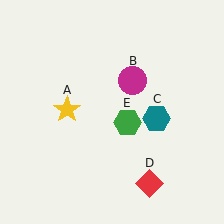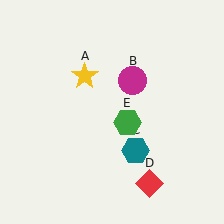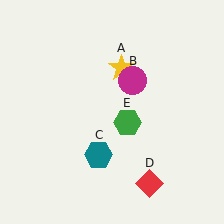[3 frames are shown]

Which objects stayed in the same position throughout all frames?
Magenta circle (object B) and red diamond (object D) and green hexagon (object E) remained stationary.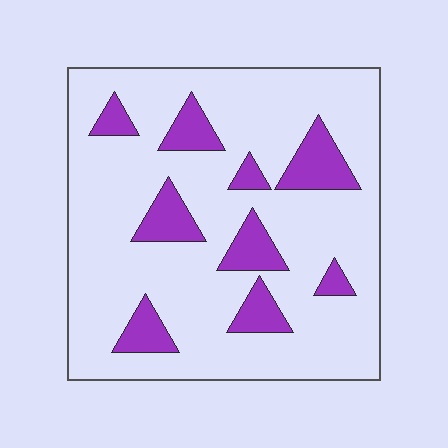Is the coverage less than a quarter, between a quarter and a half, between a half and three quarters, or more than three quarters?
Less than a quarter.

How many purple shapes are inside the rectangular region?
9.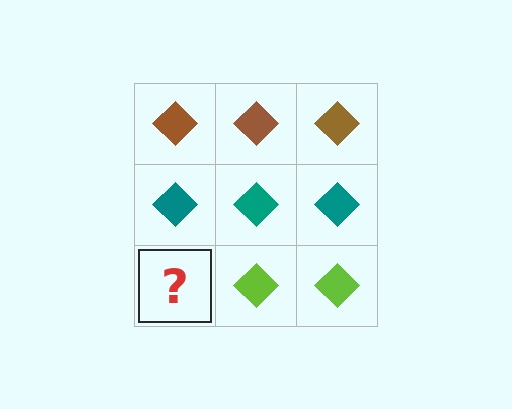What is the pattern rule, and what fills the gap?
The rule is that each row has a consistent color. The gap should be filled with a lime diamond.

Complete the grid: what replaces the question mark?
The question mark should be replaced with a lime diamond.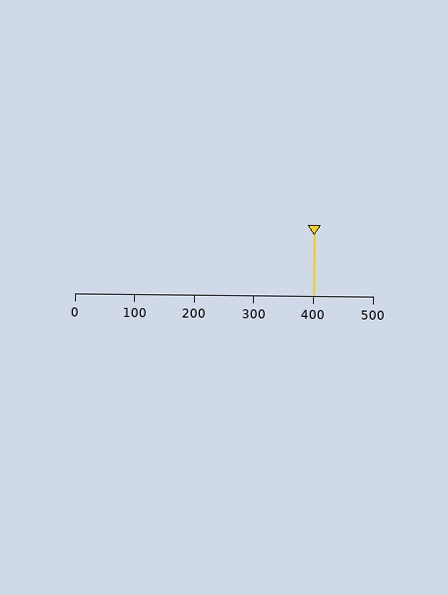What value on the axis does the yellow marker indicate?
The marker indicates approximately 400.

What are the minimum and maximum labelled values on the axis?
The axis runs from 0 to 500.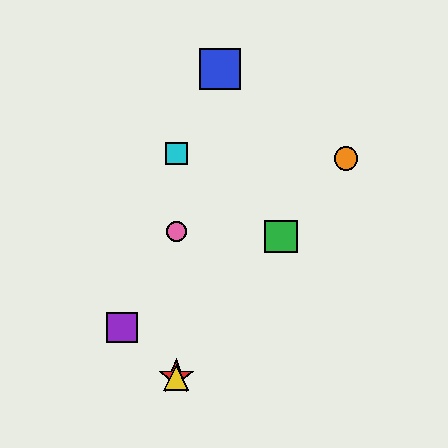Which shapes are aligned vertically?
The red star, the yellow triangle, the cyan square, the pink circle are aligned vertically.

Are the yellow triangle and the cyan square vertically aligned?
Yes, both are at x≈176.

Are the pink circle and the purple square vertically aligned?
No, the pink circle is at x≈176 and the purple square is at x≈122.